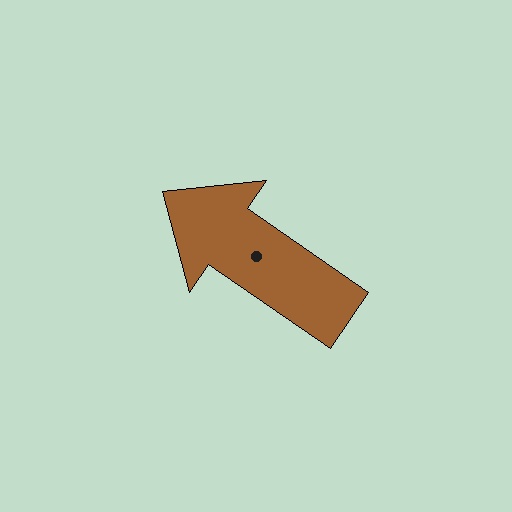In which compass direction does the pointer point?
Northwest.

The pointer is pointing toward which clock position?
Roughly 10 o'clock.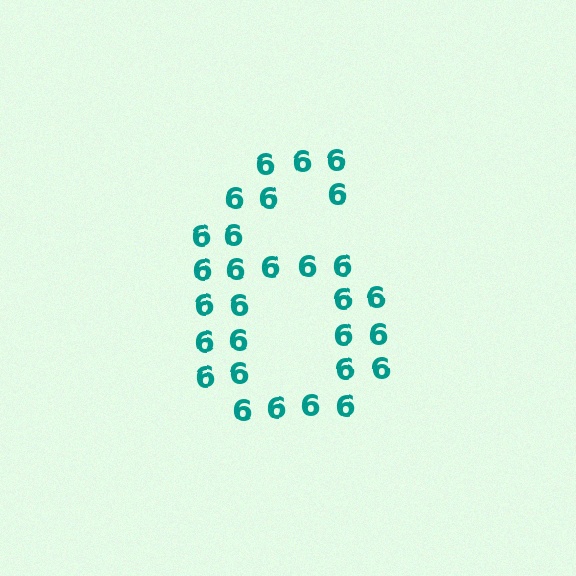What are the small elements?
The small elements are digit 6's.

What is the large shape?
The large shape is the digit 6.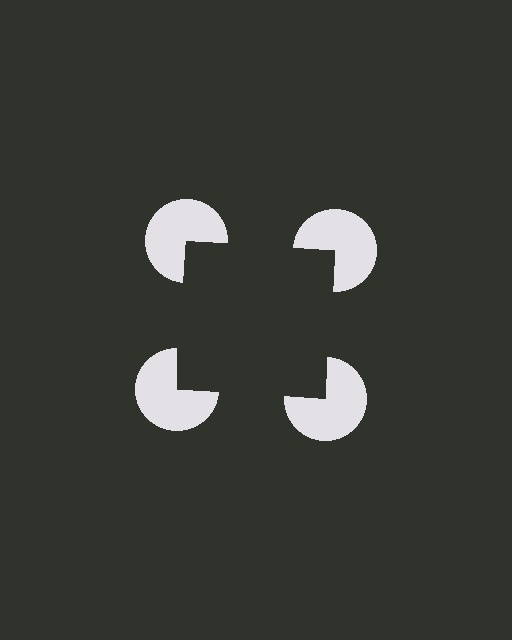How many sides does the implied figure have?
4 sides.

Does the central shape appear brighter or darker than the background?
It typically appears slightly darker than the background, even though no actual brightness change is drawn.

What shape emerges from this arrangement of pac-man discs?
An illusory square — its edges are inferred from the aligned wedge cuts in the pac-man discs, not physically drawn.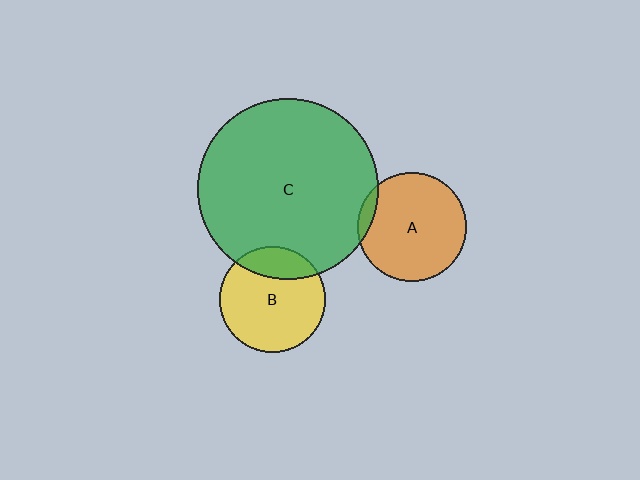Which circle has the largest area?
Circle C (green).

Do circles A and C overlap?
Yes.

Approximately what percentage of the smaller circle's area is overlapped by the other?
Approximately 5%.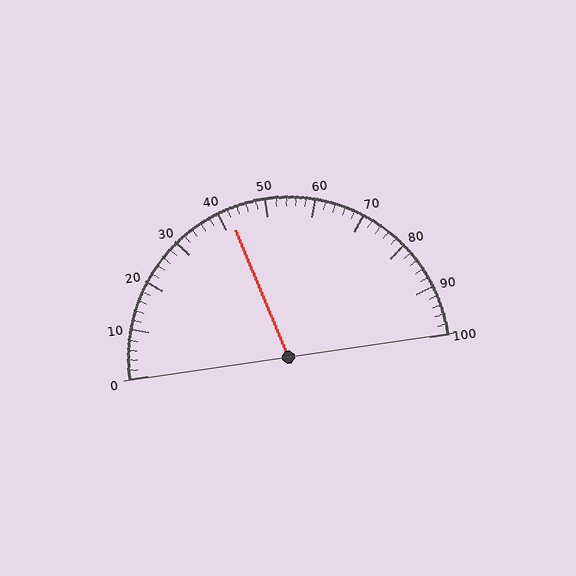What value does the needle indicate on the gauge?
The needle indicates approximately 42.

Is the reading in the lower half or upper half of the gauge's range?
The reading is in the lower half of the range (0 to 100).